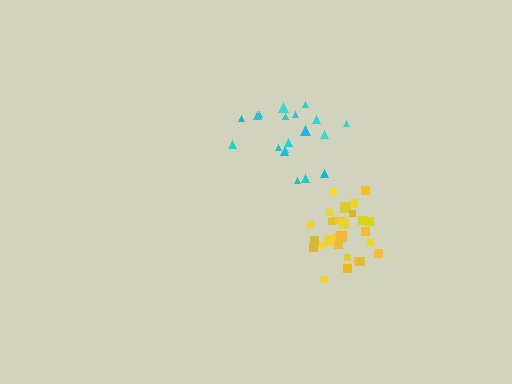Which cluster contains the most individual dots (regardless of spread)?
Yellow (29).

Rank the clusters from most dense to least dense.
yellow, cyan.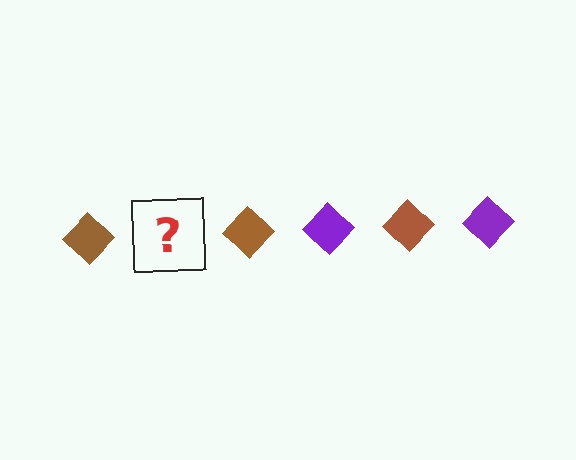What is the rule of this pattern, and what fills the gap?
The rule is that the pattern cycles through brown, purple diamonds. The gap should be filled with a purple diamond.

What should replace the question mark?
The question mark should be replaced with a purple diamond.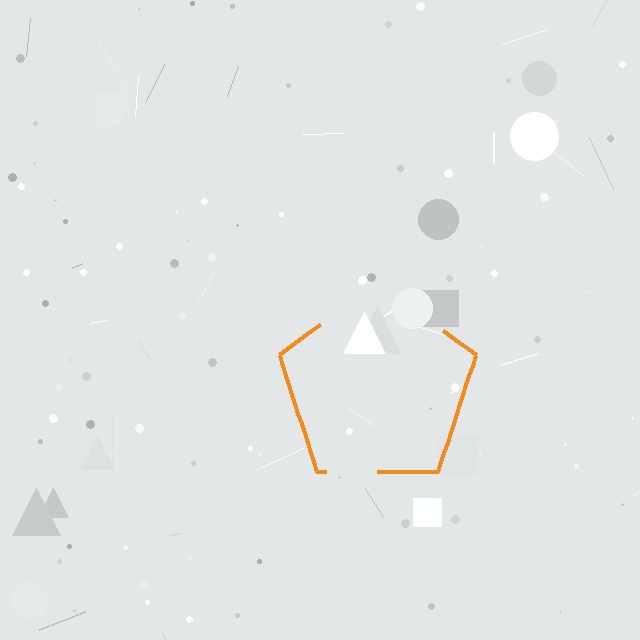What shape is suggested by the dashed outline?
The dashed outline suggests a pentagon.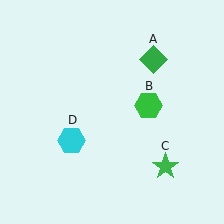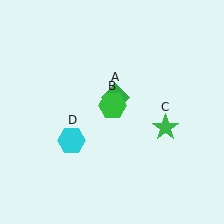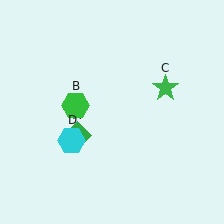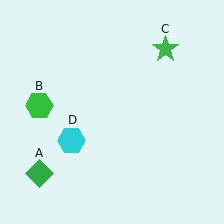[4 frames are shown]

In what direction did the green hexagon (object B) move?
The green hexagon (object B) moved left.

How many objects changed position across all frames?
3 objects changed position: green diamond (object A), green hexagon (object B), green star (object C).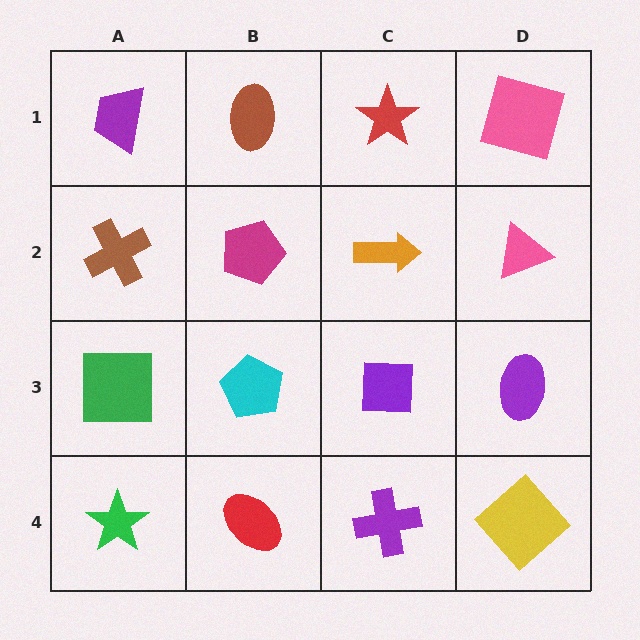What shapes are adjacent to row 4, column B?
A cyan pentagon (row 3, column B), a green star (row 4, column A), a purple cross (row 4, column C).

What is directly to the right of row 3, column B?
A purple square.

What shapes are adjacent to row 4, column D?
A purple ellipse (row 3, column D), a purple cross (row 4, column C).